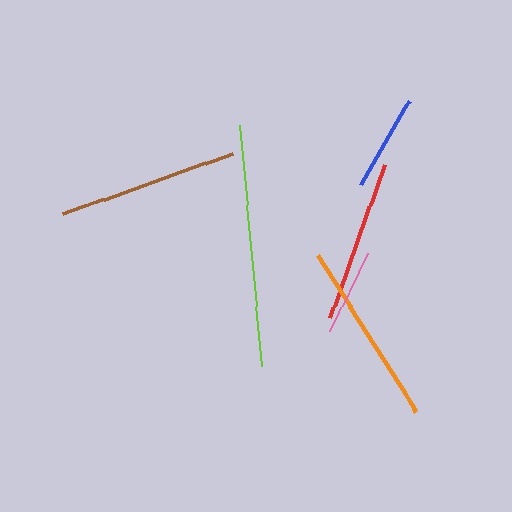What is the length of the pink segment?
The pink segment is approximately 86 pixels long.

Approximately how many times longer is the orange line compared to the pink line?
The orange line is approximately 2.2 times the length of the pink line.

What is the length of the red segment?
The red segment is approximately 162 pixels long.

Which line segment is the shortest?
The pink line is the shortest at approximately 86 pixels.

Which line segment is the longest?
The lime line is the longest at approximately 242 pixels.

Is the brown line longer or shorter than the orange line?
The orange line is longer than the brown line.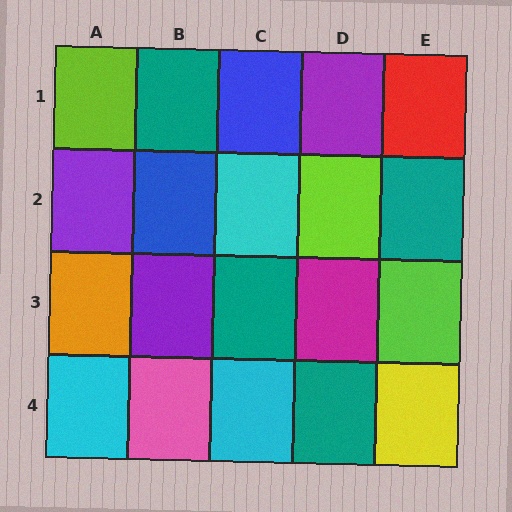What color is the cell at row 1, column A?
Lime.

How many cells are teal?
4 cells are teal.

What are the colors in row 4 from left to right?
Cyan, pink, cyan, teal, yellow.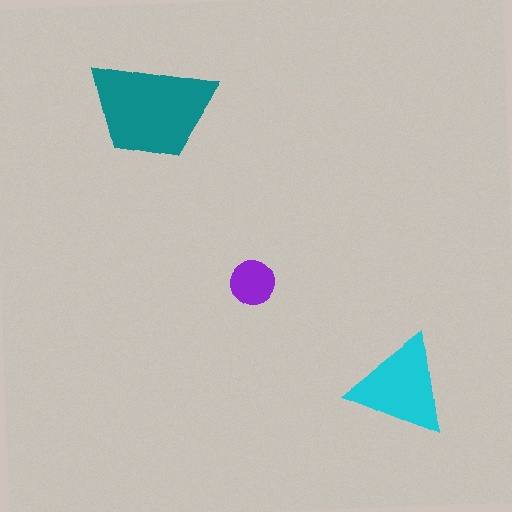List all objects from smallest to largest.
The purple circle, the cyan triangle, the teal trapezoid.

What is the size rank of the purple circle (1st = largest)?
3rd.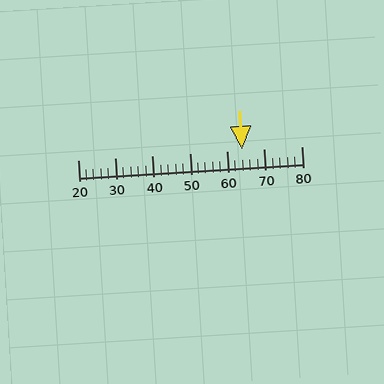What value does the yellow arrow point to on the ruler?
The yellow arrow points to approximately 64.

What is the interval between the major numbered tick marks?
The major tick marks are spaced 10 units apart.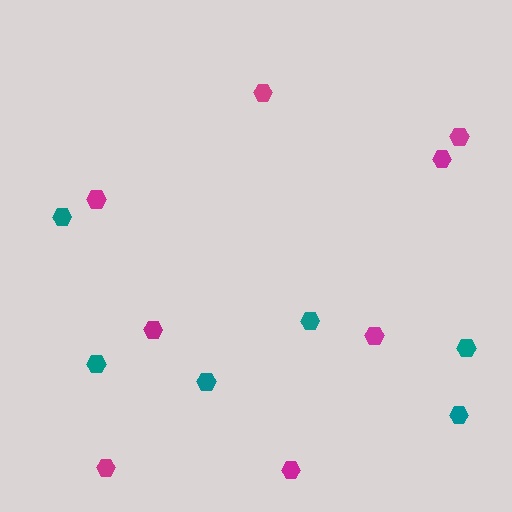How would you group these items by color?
There are 2 groups: one group of teal hexagons (6) and one group of magenta hexagons (8).